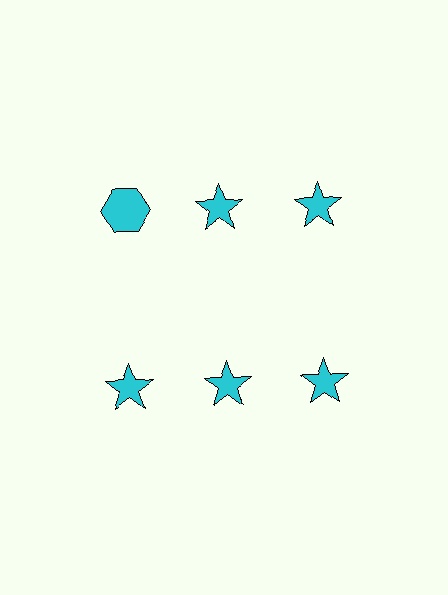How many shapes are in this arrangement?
There are 6 shapes arranged in a grid pattern.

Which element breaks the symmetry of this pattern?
The cyan hexagon in the top row, leftmost column breaks the symmetry. All other shapes are cyan stars.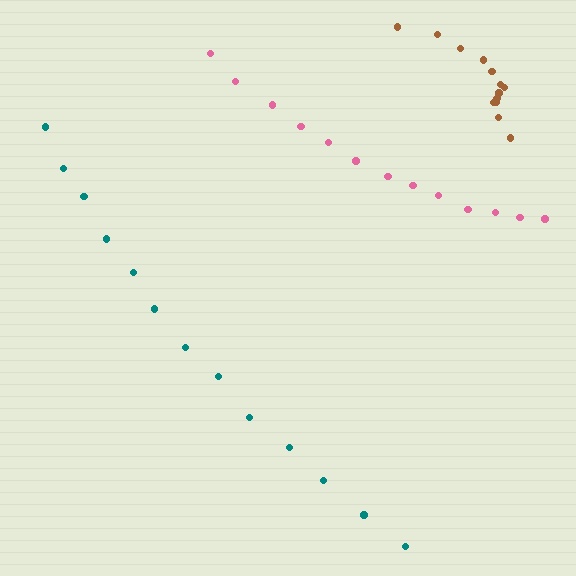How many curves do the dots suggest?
There are 3 distinct paths.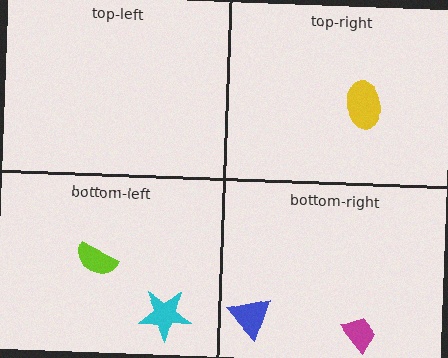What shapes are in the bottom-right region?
The magenta trapezoid, the blue triangle.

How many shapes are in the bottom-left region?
2.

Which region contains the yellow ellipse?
The top-right region.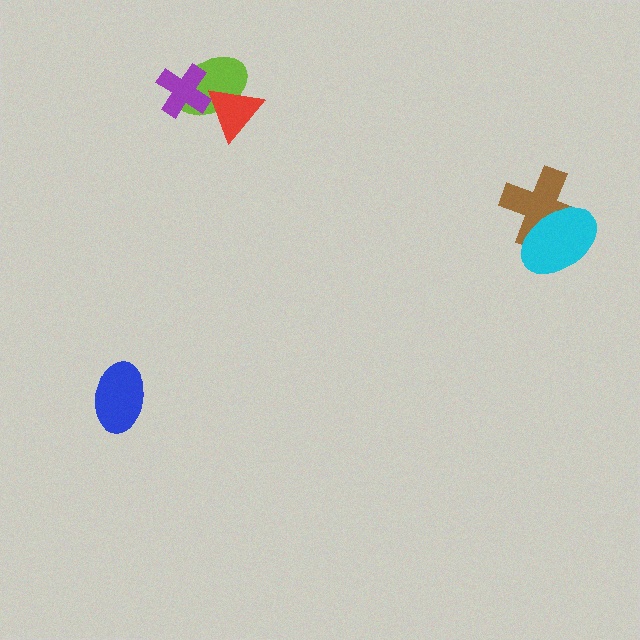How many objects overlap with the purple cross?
2 objects overlap with the purple cross.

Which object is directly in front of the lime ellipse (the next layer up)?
The purple cross is directly in front of the lime ellipse.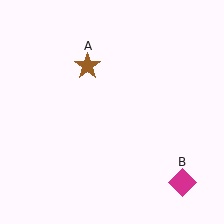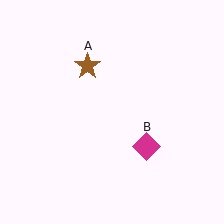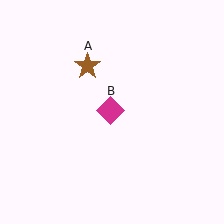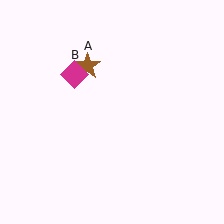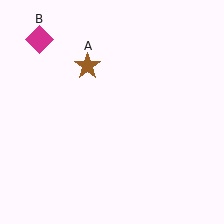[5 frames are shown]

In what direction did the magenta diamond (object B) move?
The magenta diamond (object B) moved up and to the left.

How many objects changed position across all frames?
1 object changed position: magenta diamond (object B).